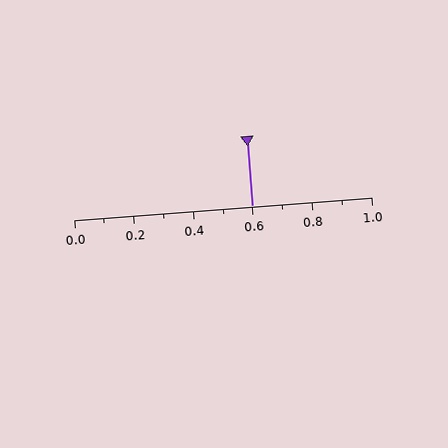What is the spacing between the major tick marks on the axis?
The major ticks are spaced 0.2 apart.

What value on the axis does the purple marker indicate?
The marker indicates approximately 0.6.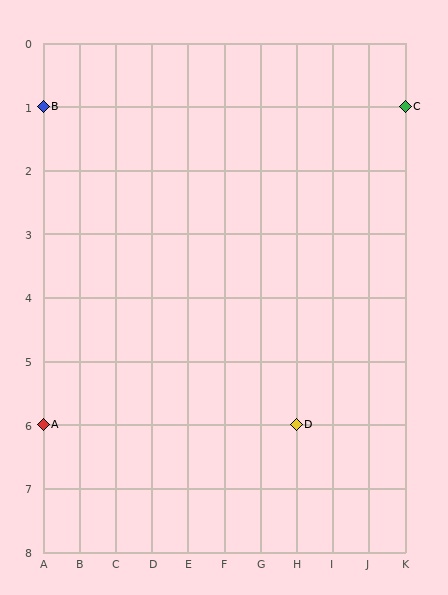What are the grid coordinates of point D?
Point D is at grid coordinates (H, 6).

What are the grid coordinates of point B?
Point B is at grid coordinates (A, 1).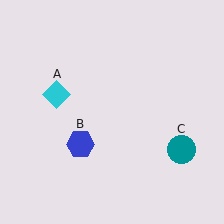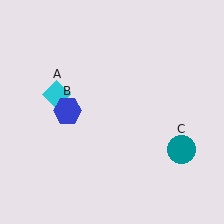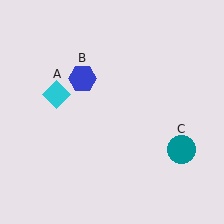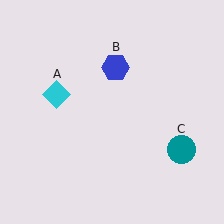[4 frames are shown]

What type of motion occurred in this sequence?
The blue hexagon (object B) rotated clockwise around the center of the scene.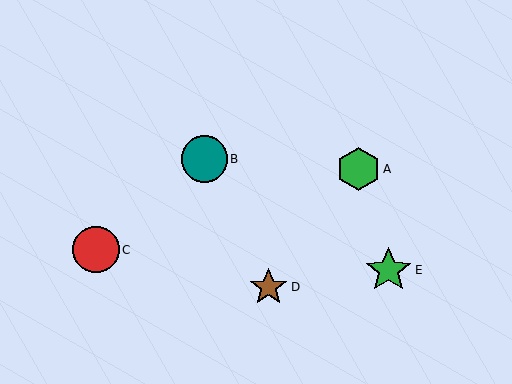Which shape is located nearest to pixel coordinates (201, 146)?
The teal circle (labeled B) at (204, 159) is nearest to that location.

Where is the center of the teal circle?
The center of the teal circle is at (204, 159).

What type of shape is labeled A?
Shape A is a green hexagon.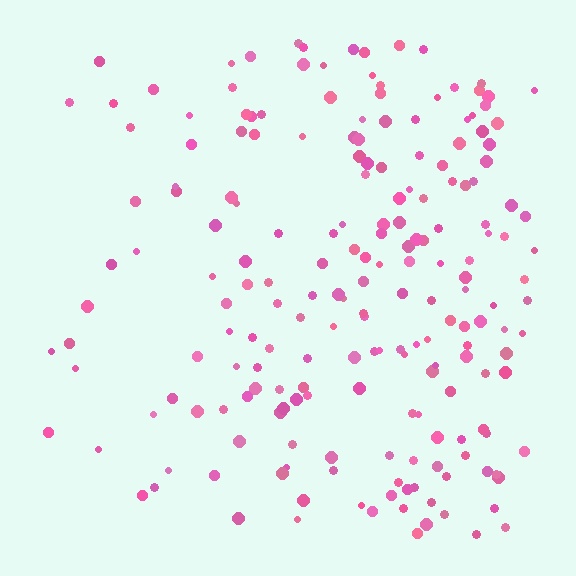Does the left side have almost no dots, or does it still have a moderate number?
Still a moderate number, just noticeably fewer than the right.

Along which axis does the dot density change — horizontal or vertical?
Horizontal.